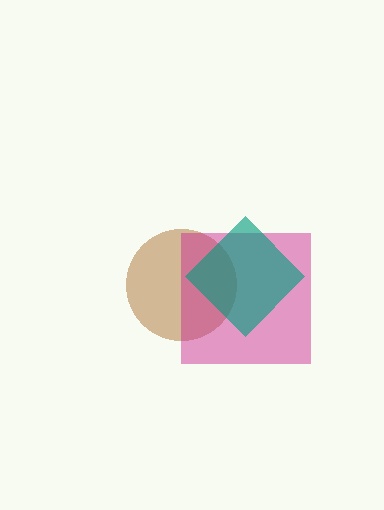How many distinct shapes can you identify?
There are 3 distinct shapes: a brown circle, a magenta square, a teal diamond.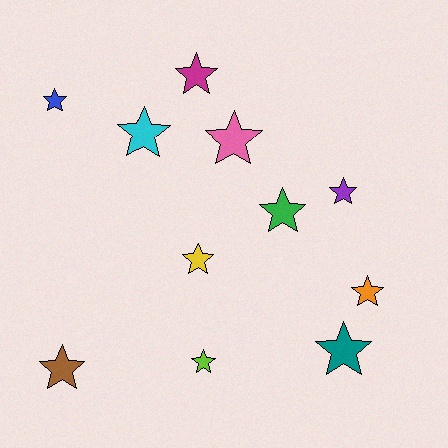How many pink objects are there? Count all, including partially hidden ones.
There is 1 pink object.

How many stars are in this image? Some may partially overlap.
There are 11 stars.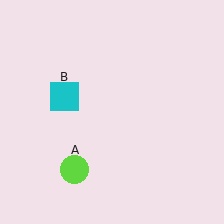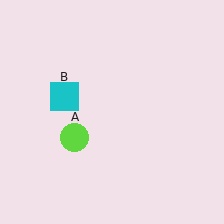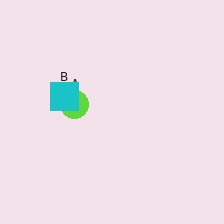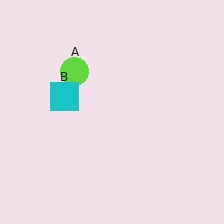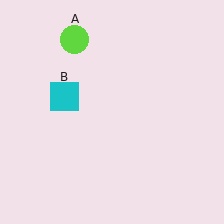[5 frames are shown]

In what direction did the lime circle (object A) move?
The lime circle (object A) moved up.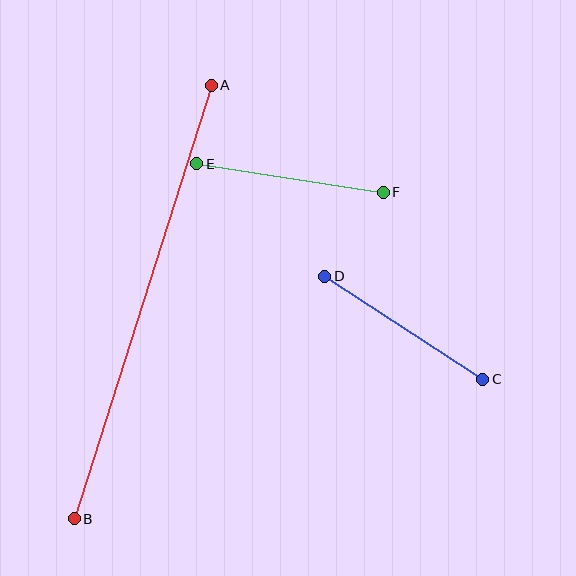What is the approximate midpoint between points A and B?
The midpoint is at approximately (143, 302) pixels.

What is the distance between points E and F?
The distance is approximately 189 pixels.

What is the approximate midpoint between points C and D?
The midpoint is at approximately (404, 328) pixels.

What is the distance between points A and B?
The distance is approximately 454 pixels.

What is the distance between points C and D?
The distance is approximately 189 pixels.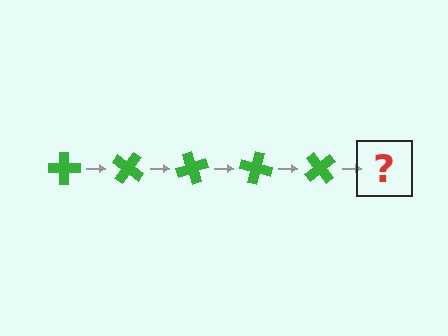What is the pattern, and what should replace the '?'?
The pattern is that the cross rotates 35 degrees each step. The '?' should be a green cross rotated 175 degrees.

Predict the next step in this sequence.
The next step is a green cross rotated 175 degrees.